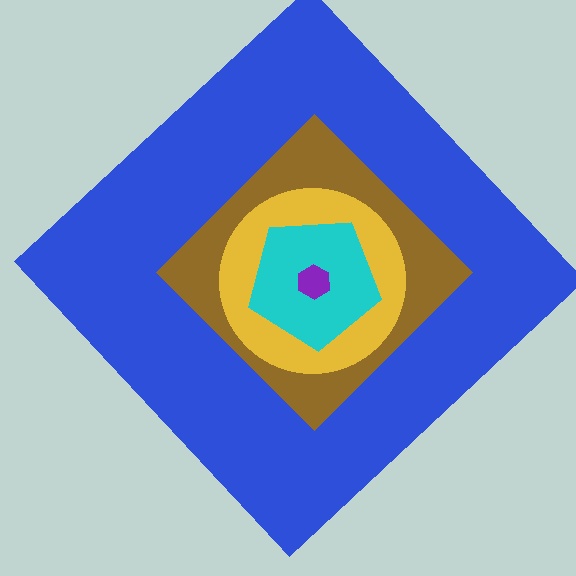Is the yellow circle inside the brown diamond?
Yes.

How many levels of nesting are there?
5.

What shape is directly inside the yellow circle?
The cyan pentagon.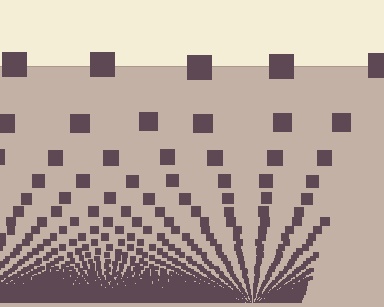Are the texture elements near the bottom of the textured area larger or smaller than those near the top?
Smaller. The gradient is inverted — elements near the bottom are smaller and denser.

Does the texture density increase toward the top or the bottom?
Density increases toward the bottom.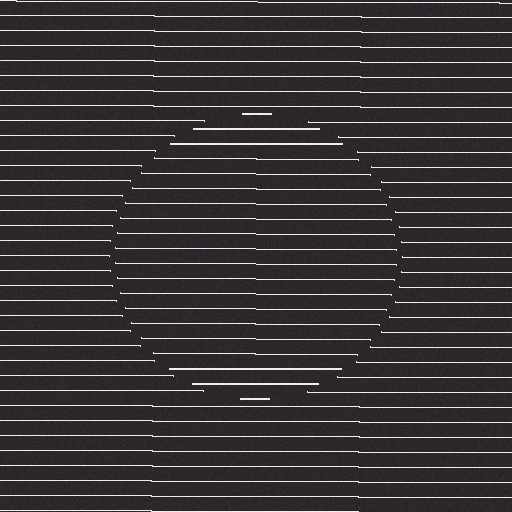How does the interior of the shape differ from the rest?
The interior of the shape contains the same grating, shifted by half a period — the contour is defined by the phase discontinuity where line-ends from the inner and outer gratings abut.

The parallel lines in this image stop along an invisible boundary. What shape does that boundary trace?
An illusory circle. The interior of the shape contains the same grating, shifted by half a period — the contour is defined by the phase discontinuity where line-ends from the inner and outer gratings abut.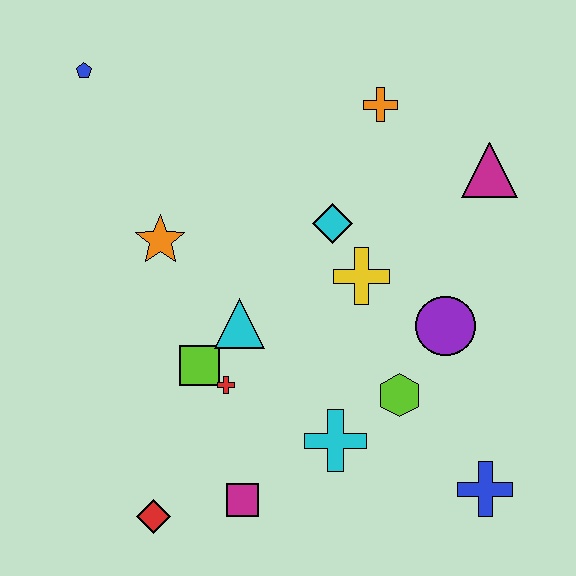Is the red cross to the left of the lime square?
No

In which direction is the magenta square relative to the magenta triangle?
The magenta square is below the magenta triangle.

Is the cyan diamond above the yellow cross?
Yes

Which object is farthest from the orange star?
The blue cross is farthest from the orange star.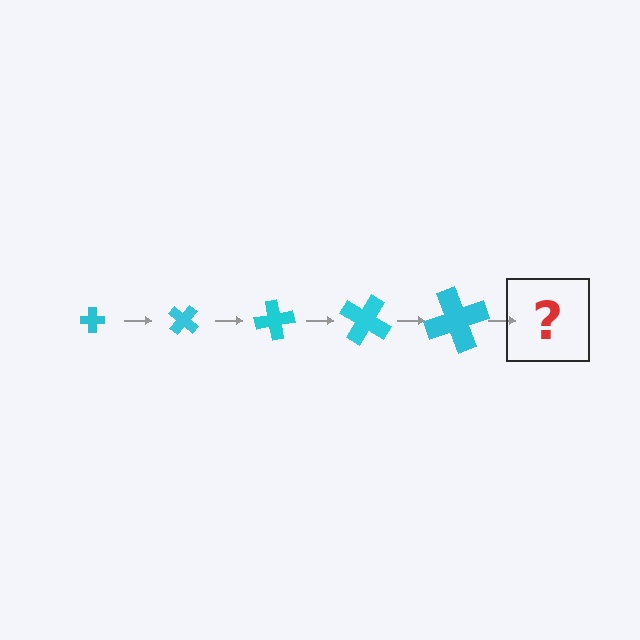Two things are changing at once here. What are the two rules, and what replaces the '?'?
The two rules are that the cross grows larger each step and it rotates 40 degrees each step. The '?' should be a cross, larger than the previous one and rotated 200 degrees from the start.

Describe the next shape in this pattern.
It should be a cross, larger than the previous one and rotated 200 degrees from the start.